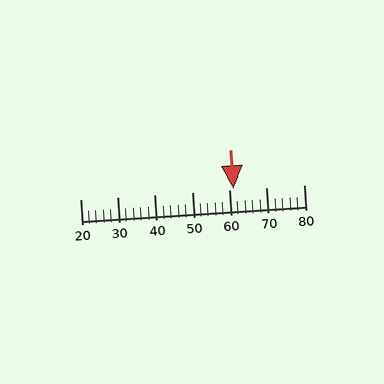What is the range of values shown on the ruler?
The ruler shows values from 20 to 80.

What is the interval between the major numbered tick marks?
The major tick marks are spaced 10 units apart.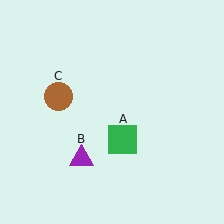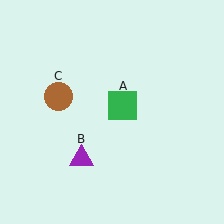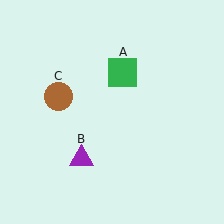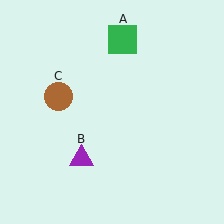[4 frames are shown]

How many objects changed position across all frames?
1 object changed position: green square (object A).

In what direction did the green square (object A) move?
The green square (object A) moved up.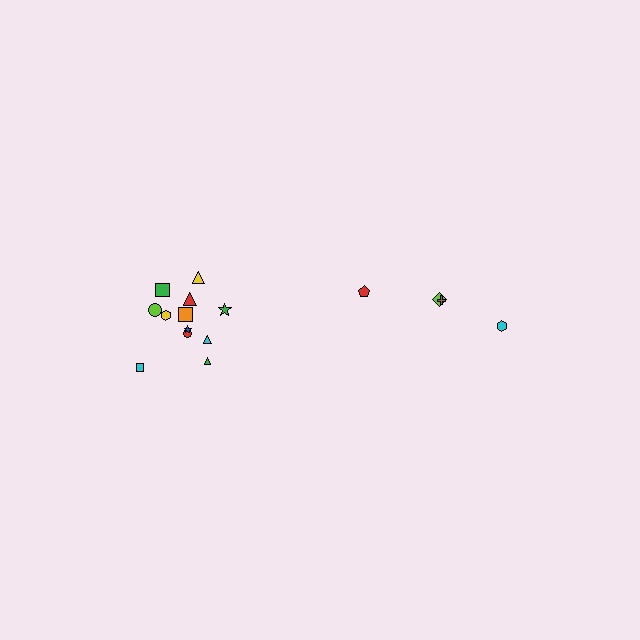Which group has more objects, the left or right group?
The left group.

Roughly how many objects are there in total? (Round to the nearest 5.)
Roughly 15 objects in total.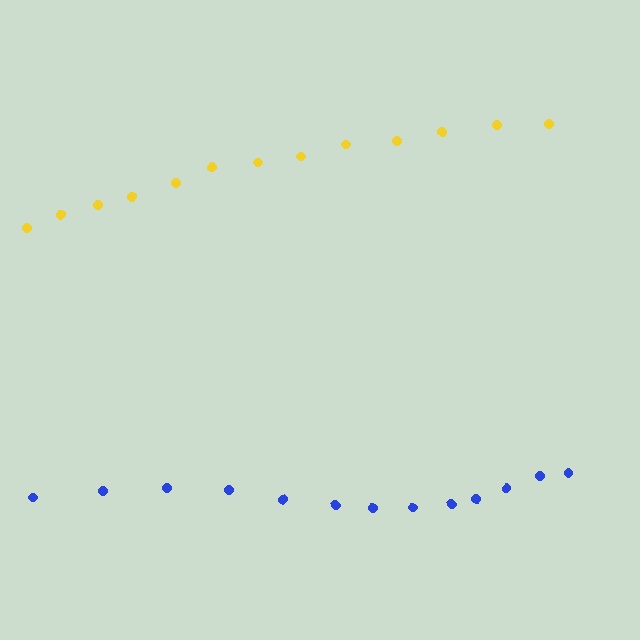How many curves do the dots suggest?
There are 2 distinct paths.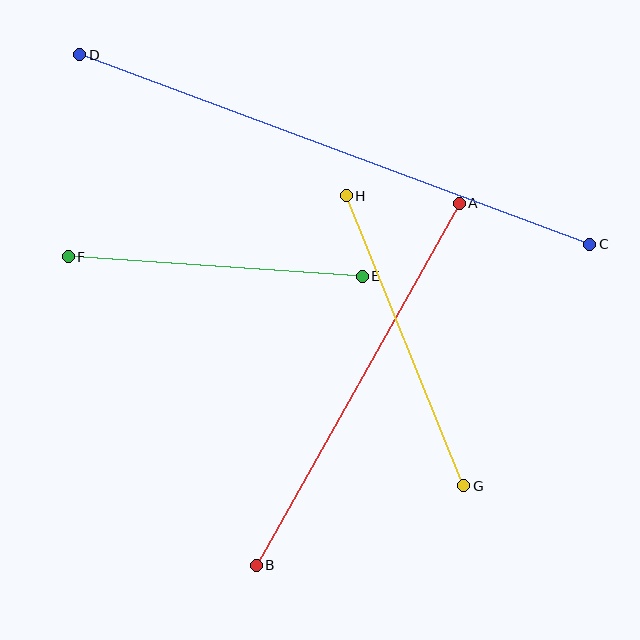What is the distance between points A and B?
The distance is approximately 415 pixels.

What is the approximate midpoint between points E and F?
The midpoint is at approximately (215, 266) pixels.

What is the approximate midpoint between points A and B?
The midpoint is at approximately (358, 384) pixels.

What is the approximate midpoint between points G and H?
The midpoint is at approximately (405, 341) pixels.